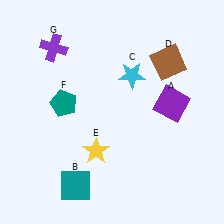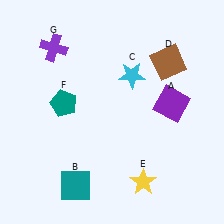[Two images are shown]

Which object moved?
The yellow star (E) moved right.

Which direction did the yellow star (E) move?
The yellow star (E) moved right.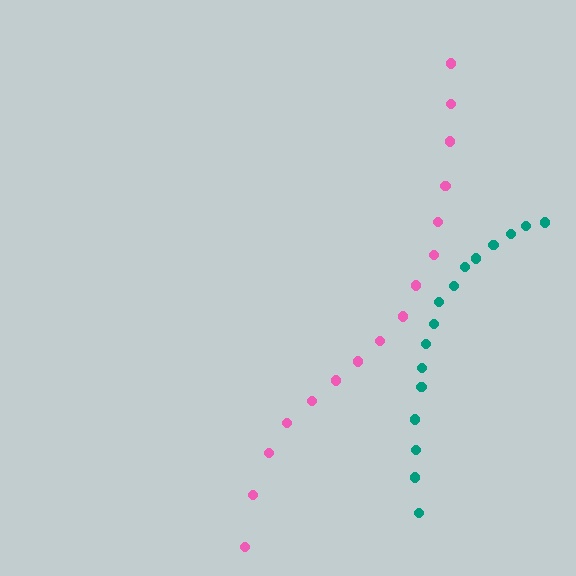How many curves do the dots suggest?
There are 2 distinct paths.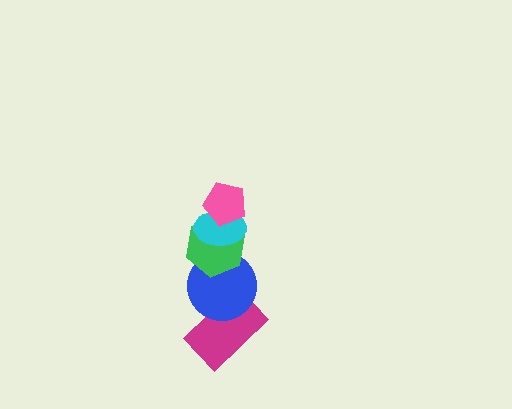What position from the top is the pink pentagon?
The pink pentagon is 1st from the top.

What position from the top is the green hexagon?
The green hexagon is 3rd from the top.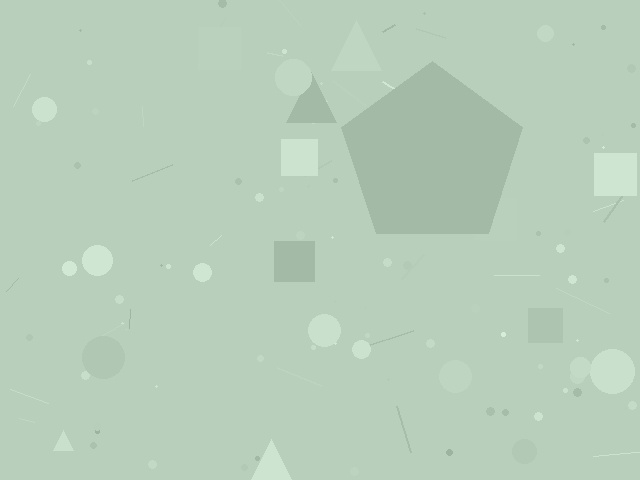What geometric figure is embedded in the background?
A pentagon is embedded in the background.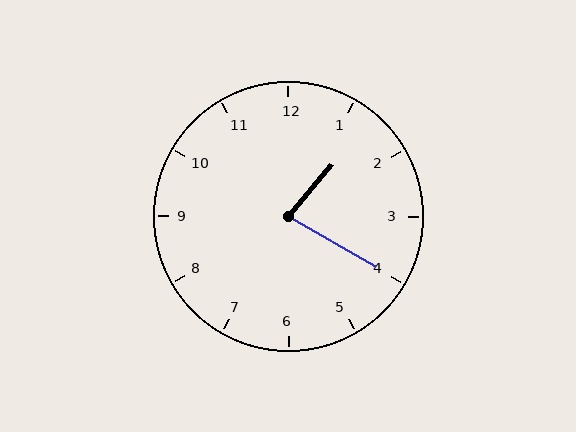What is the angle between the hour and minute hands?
Approximately 80 degrees.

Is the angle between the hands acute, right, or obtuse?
It is acute.